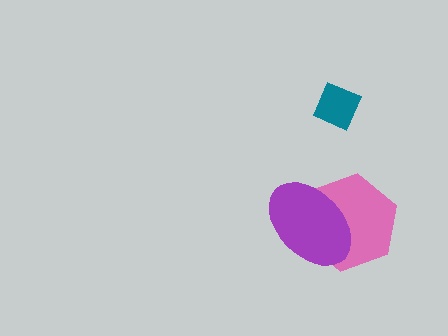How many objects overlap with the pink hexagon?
1 object overlaps with the pink hexagon.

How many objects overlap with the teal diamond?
0 objects overlap with the teal diamond.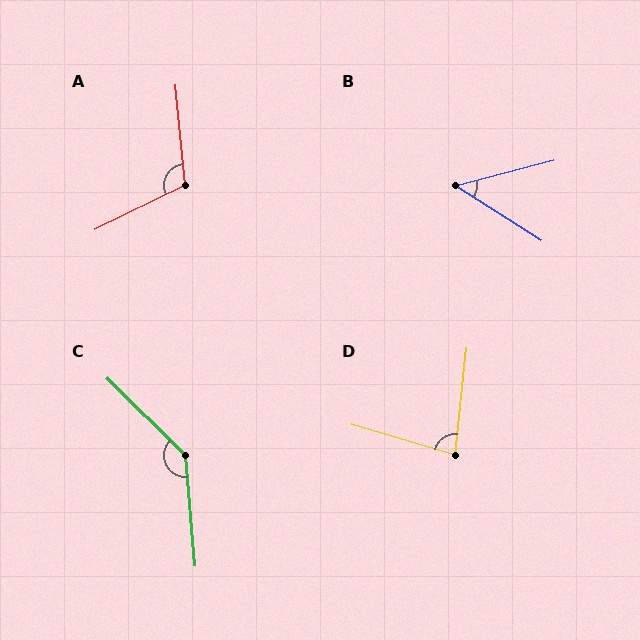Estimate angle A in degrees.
Approximately 111 degrees.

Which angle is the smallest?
B, at approximately 47 degrees.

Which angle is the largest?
C, at approximately 139 degrees.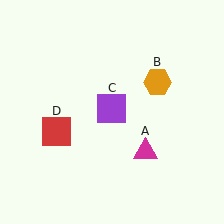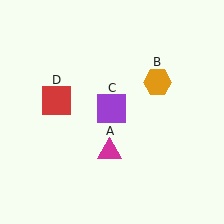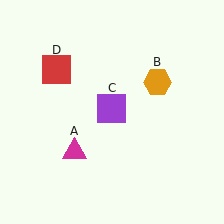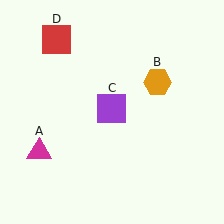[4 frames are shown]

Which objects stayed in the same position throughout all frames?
Orange hexagon (object B) and purple square (object C) remained stationary.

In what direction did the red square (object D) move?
The red square (object D) moved up.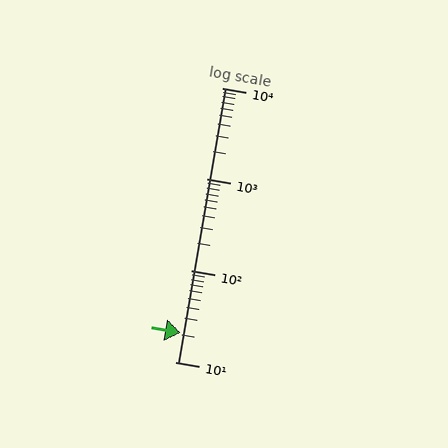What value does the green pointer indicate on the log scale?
The pointer indicates approximately 21.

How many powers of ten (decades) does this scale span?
The scale spans 3 decades, from 10 to 10000.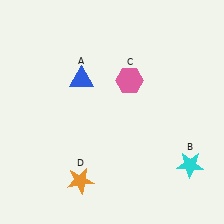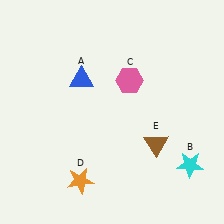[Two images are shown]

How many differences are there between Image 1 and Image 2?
There is 1 difference between the two images.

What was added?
A brown triangle (E) was added in Image 2.